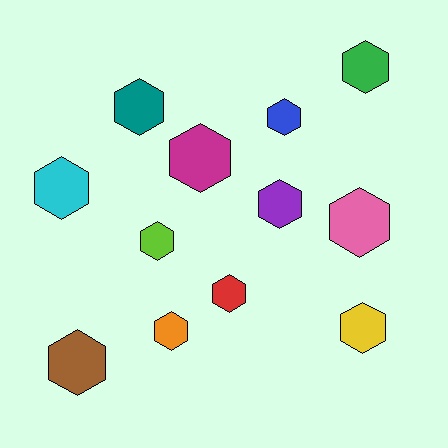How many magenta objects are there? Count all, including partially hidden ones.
There is 1 magenta object.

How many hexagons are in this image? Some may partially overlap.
There are 12 hexagons.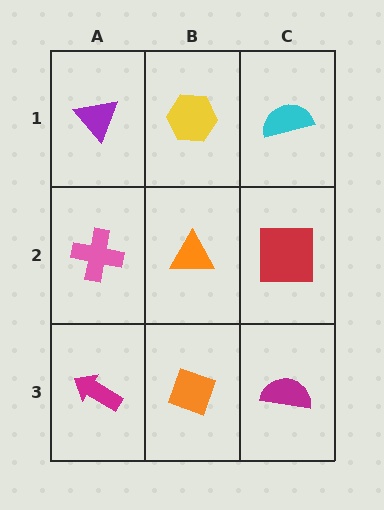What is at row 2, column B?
An orange triangle.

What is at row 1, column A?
A purple triangle.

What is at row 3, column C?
A magenta semicircle.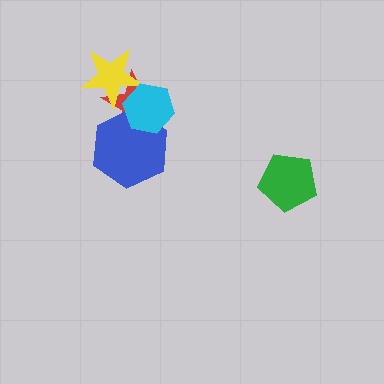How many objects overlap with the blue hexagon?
2 objects overlap with the blue hexagon.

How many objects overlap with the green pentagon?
0 objects overlap with the green pentagon.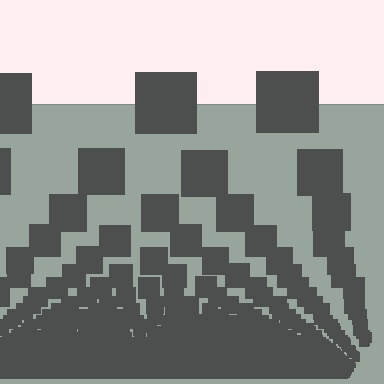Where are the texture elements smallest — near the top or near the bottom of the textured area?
Near the bottom.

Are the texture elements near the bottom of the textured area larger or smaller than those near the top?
Smaller. The gradient is inverted — elements near the bottom are smaller and denser.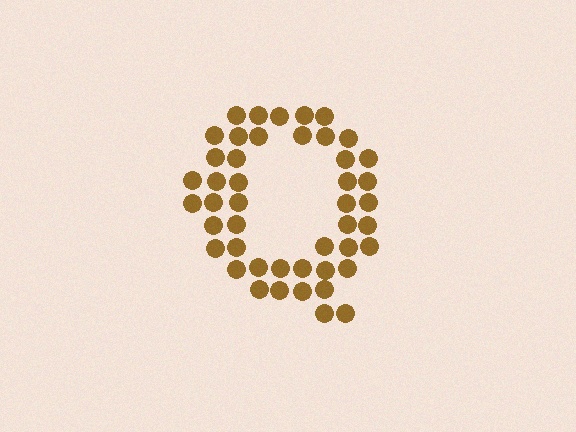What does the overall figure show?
The overall figure shows the letter Q.